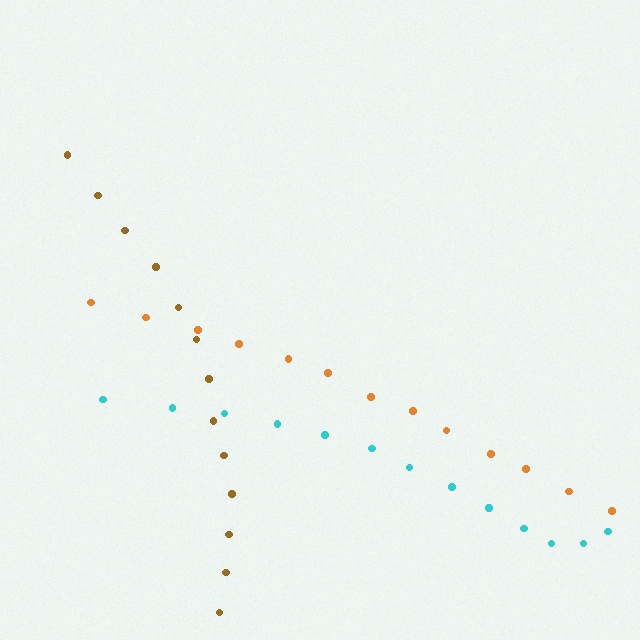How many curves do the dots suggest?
There are 3 distinct paths.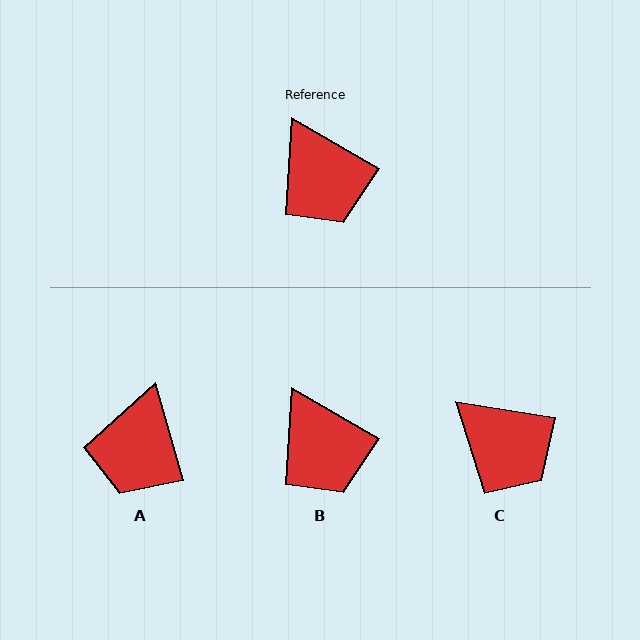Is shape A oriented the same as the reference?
No, it is off by about 44 degrees.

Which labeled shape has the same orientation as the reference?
B.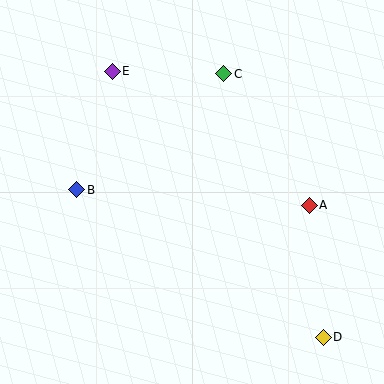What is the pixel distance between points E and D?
The distance between E and D is 340 pixels.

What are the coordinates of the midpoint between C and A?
The midpoint between C and A is at (266, 140).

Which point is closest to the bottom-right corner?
Point D is closest to the bottom-right corner.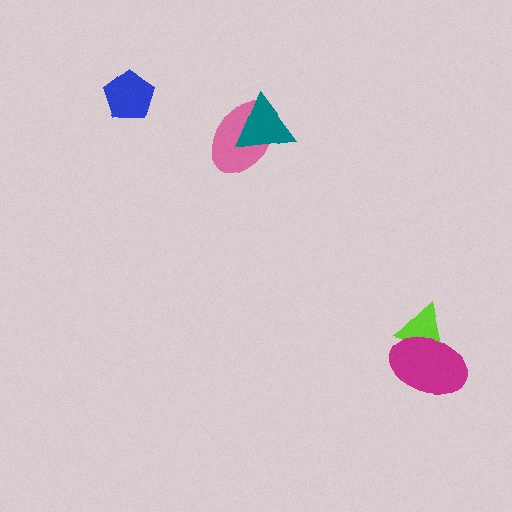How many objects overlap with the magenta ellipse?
1 object overlaps with the magenta ellipse.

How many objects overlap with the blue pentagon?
0 objects overlap with the blue pentagon.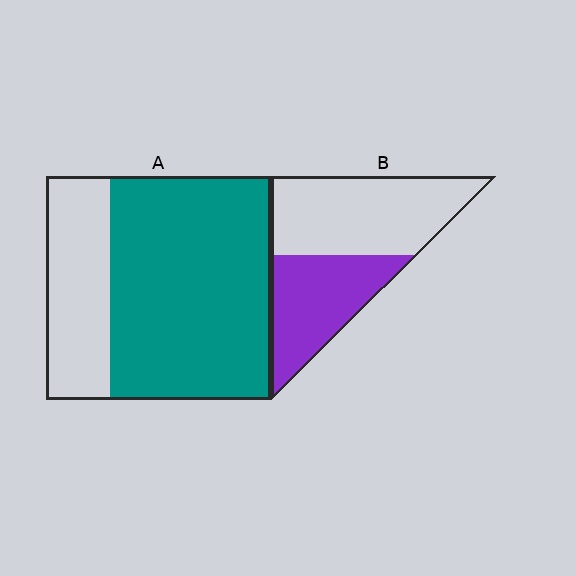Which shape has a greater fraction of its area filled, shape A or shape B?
Shape A.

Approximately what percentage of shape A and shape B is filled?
A is approximately 70% and B is approximately 40%.